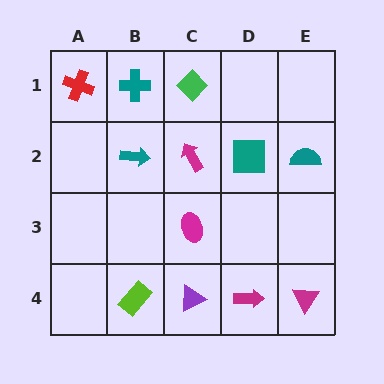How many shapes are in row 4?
4 shapes.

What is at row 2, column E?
A teal semicircle.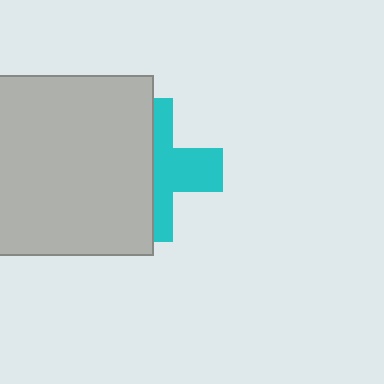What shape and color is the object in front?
The object in front is a light gray square.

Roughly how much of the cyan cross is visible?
About half of it is visible (roughly 47%).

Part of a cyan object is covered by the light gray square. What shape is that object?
It is a cross.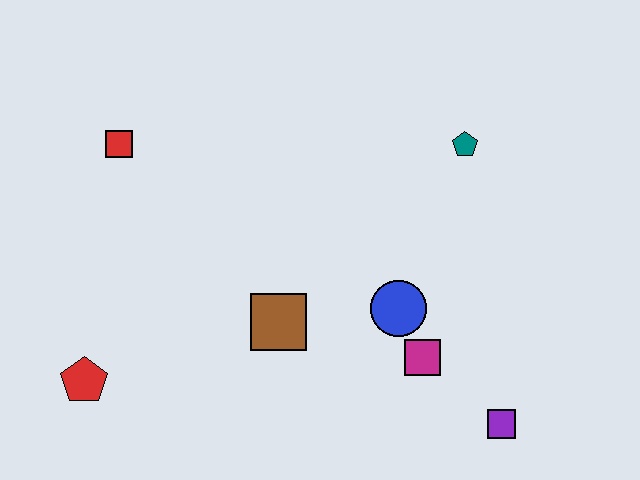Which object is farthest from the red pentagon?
The teal pentagon is farthest from the red pentagon.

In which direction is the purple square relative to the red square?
The purple square is to the right of the red square.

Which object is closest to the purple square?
The magenta square is closest to the purple square.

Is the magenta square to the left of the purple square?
Yes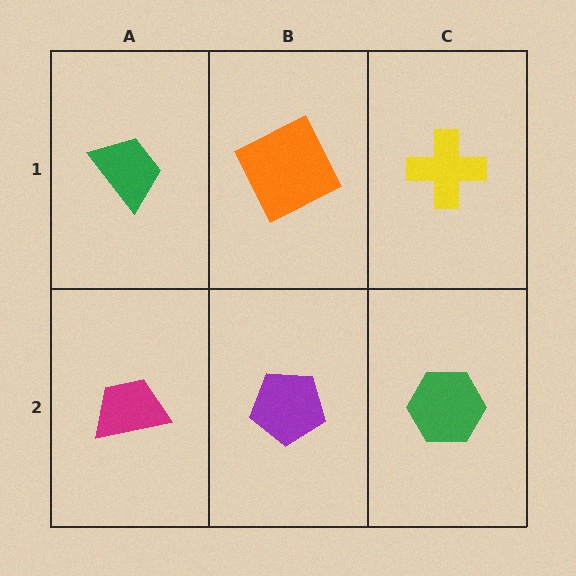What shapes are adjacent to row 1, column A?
A magenta trapezoid (row 2, column A), an orange square (row 1, column B).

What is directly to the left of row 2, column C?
A purple pentagon.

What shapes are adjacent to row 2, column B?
An orange square (row 1, column B), a magenta trapezoid (row 2, column A), a green hexagon (row 2, column C).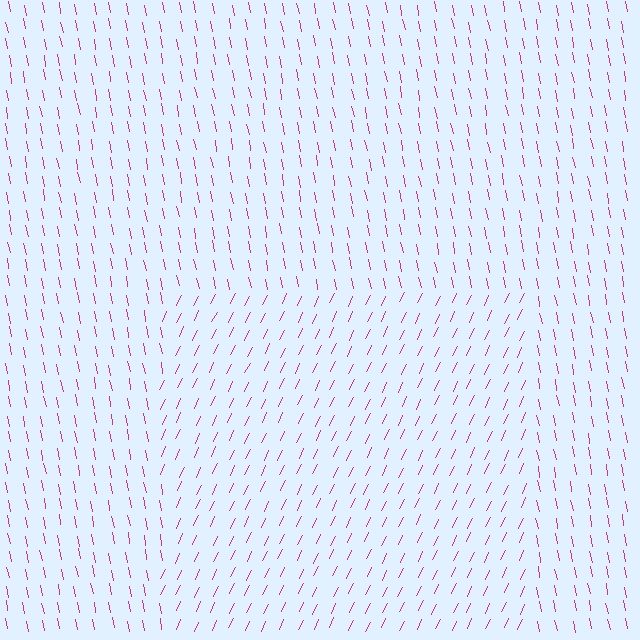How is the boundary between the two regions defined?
The boundary is defined purely by a change in line orientation (approximately 37 degrees difference). All lines are the same color and thickness.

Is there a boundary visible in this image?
Yes, there is a texture boundary formed by a change in line orientation.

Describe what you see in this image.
The image is filled with small magenta line segments. A rectangle region in the image has lines oriented differently from the surrounding lines, creating a visible texture boundary.